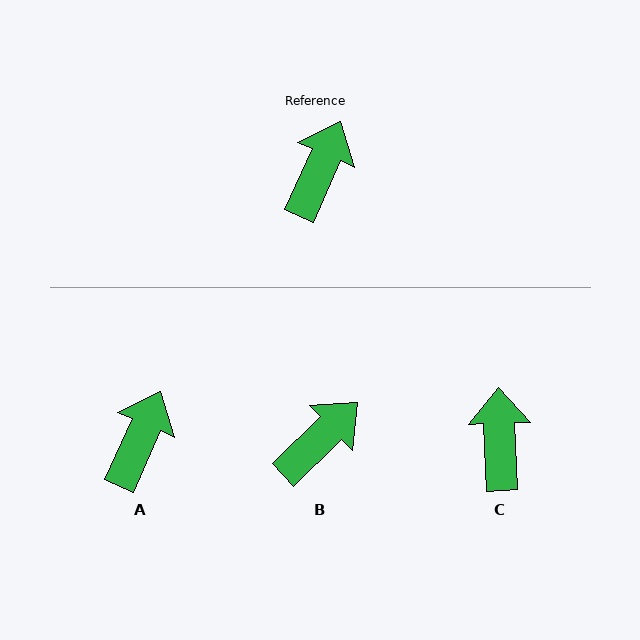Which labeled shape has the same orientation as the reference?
A.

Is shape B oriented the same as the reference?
No, it is off by about 22 degrees.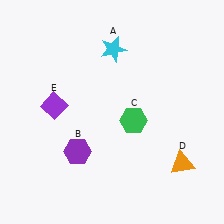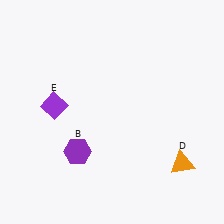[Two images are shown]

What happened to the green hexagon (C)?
The green hexagon (C) was removed in Image 2. It was in the bottom-right area of Image 1.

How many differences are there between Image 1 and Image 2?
There are 2 differences between the two images.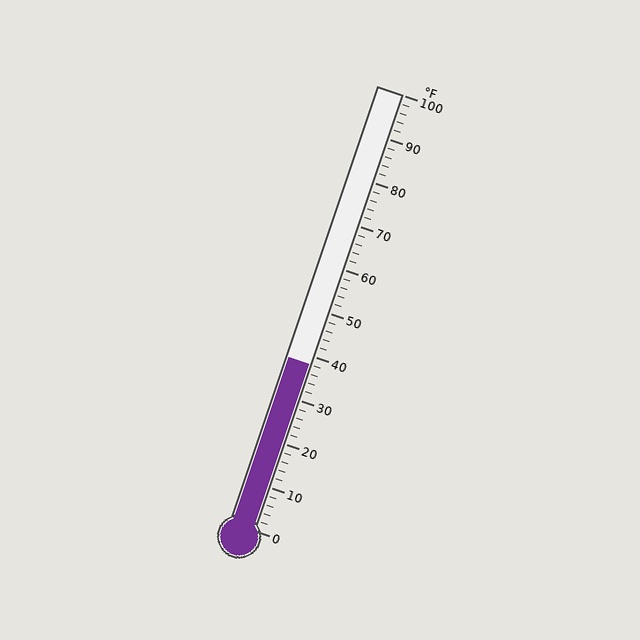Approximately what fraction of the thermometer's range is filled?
The thermometer is filled to approximately 40% of its range.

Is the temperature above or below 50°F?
The temperature is below 50°F.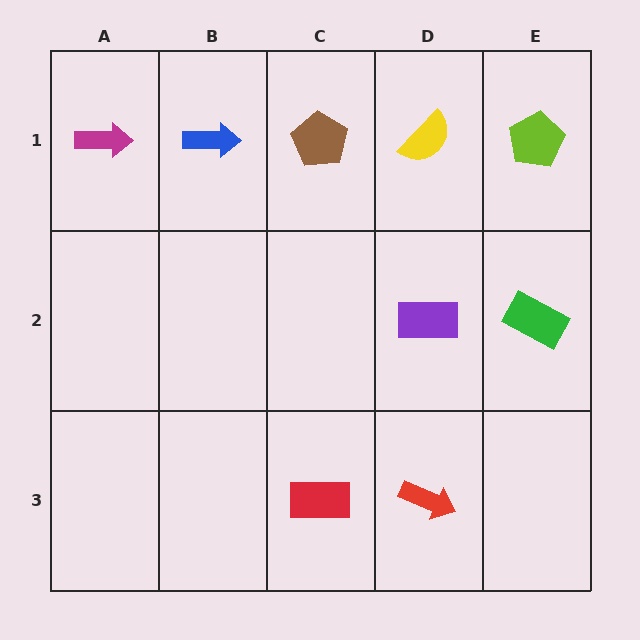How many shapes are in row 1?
5 shapes.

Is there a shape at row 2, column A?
No, that cell is empty.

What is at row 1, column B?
A blue arrow.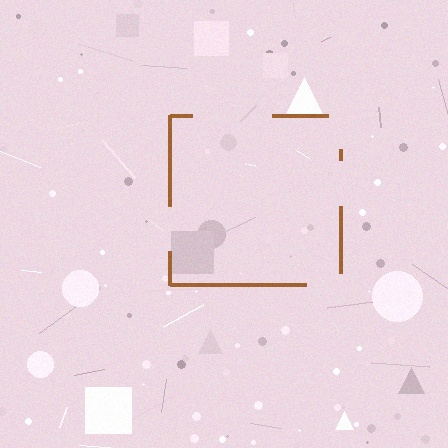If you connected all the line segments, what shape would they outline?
They would outline a square.